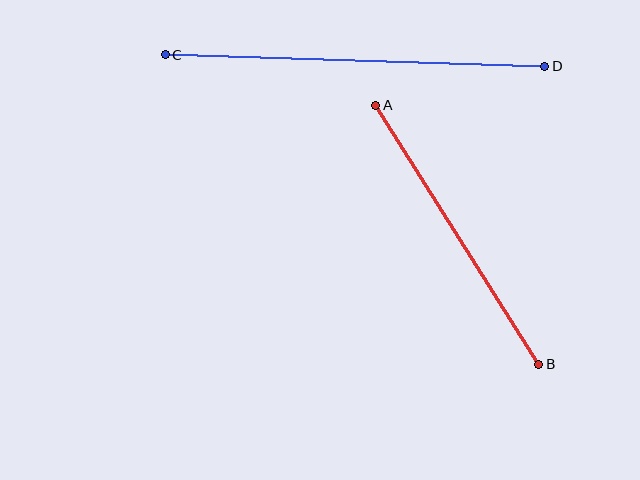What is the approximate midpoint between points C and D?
The midpoint is at approximately (355, 61) pixels.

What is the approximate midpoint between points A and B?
The midpoint is at approximately (457, 235) pixels.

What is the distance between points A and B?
The distance is approximately 306 pixels.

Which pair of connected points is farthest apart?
Points C and D are farthest apart.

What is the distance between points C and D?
The distance is approximately 380 pixels.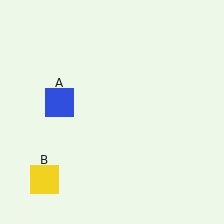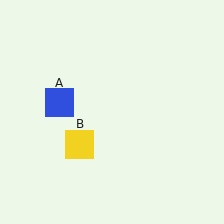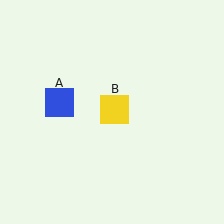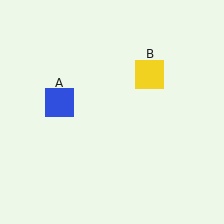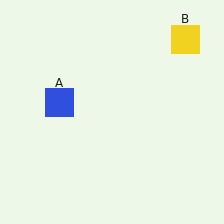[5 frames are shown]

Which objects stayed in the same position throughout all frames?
Blue square (object A) remained stationary.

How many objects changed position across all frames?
1 object changed position: yellow square (object B).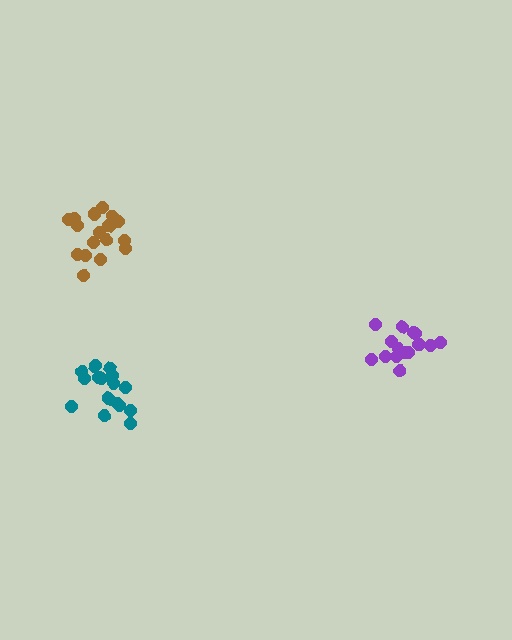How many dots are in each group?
Group 1: 17 dots, Group 2: 15 dots, Group 3: 16 dots (48 total).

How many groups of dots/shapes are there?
There are 3 groups.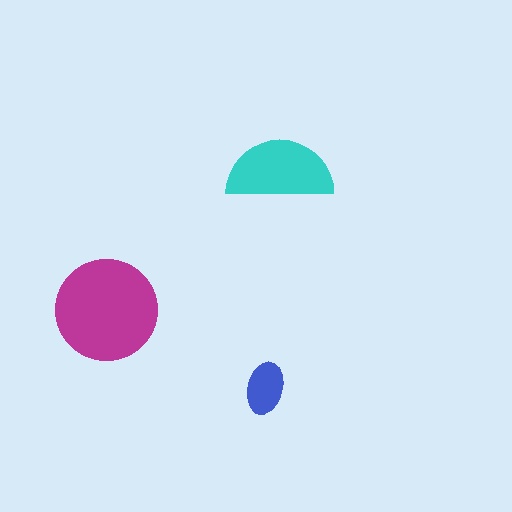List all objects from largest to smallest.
The magenta circle, the cyan semicircle, the blue ellipse.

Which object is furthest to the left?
The magenta circle is leftmost.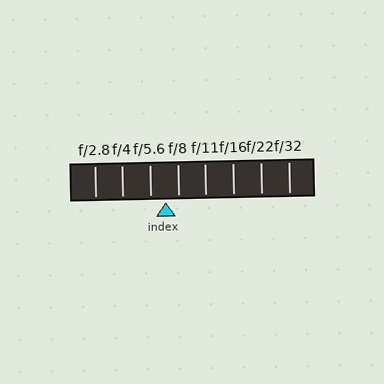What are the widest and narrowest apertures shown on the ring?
The widest aperture shown is f/2.8 and the narrowest is f/32.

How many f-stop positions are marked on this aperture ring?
There are 8 f-stop positions marked.